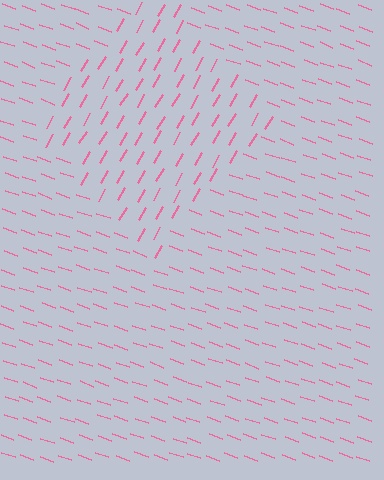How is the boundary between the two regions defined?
The boundary is defined purely by a change in line orientation (approximately 80 degrees difference). All lines are the same color and thickness.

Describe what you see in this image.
The image is filled with small pink line segments. A diamond region in the image has lines oriented differently from the surrounding lines, creating a visible texture boundary.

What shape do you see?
I see a diamond.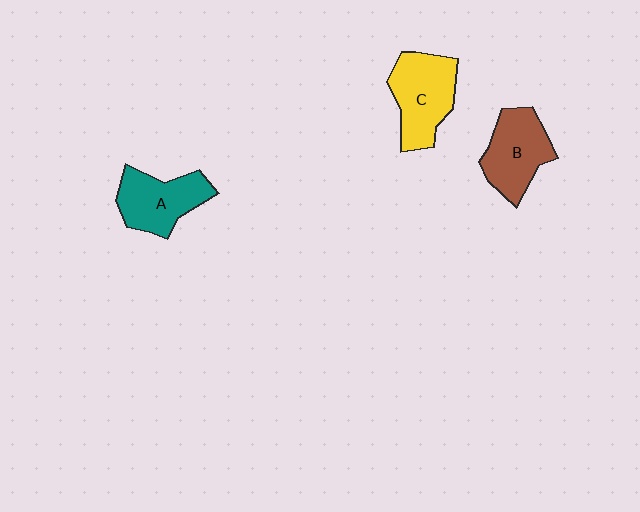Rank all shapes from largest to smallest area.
From largest to smallest: C (yellow), B (brown), A (teal).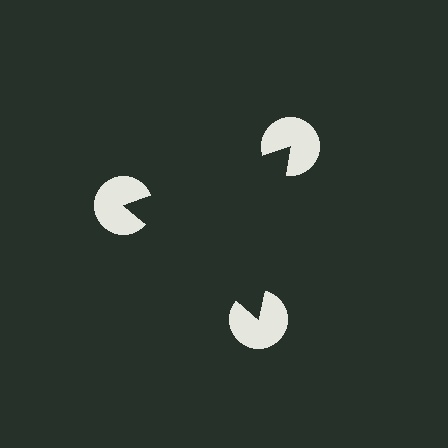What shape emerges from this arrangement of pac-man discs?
An illusory triangle — its edges are inferred from the aligned wedge cuts in the pac-man discs, not physically drawn.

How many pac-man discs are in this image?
There are 3 — one at each vertex of the illusory triangle.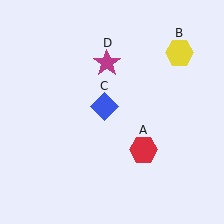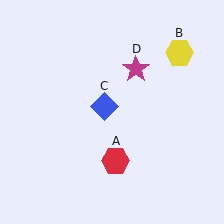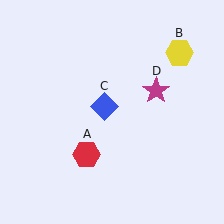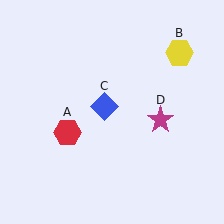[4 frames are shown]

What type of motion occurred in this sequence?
The red hexagon (object A), magenta star (object D) rotated clockwise around the center of the scene.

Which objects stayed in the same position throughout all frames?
Yellow hexagon (object B) and blue diamond (object C) remained stationary.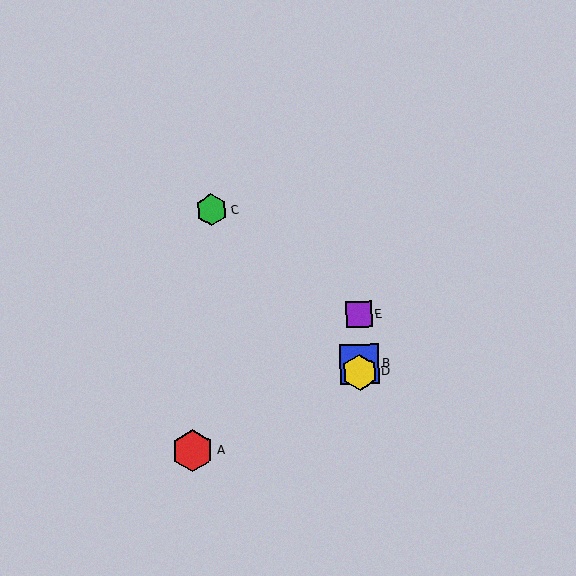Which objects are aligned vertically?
Objects B, D, E are aligned vertically.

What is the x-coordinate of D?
Object D is at x≈360.